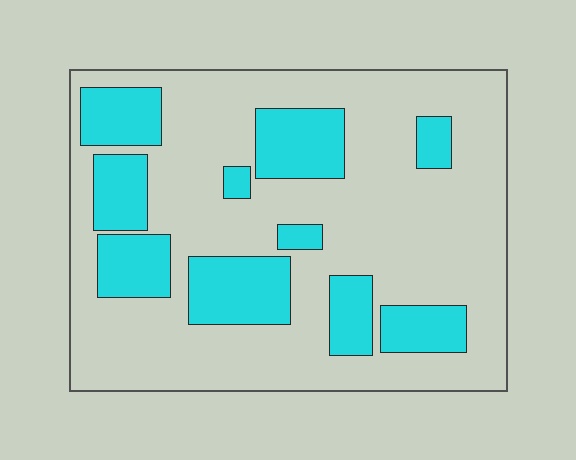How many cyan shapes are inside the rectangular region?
10.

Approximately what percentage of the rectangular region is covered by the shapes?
Approximately 30%.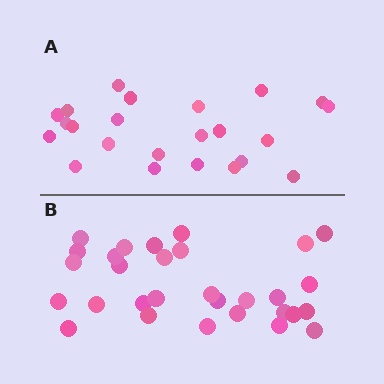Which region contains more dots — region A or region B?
Region B (the bottom region) has more dots.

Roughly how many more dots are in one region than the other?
Region B has roughly 8 or so more dots than region A.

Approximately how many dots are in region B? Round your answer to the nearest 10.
About 30 dots.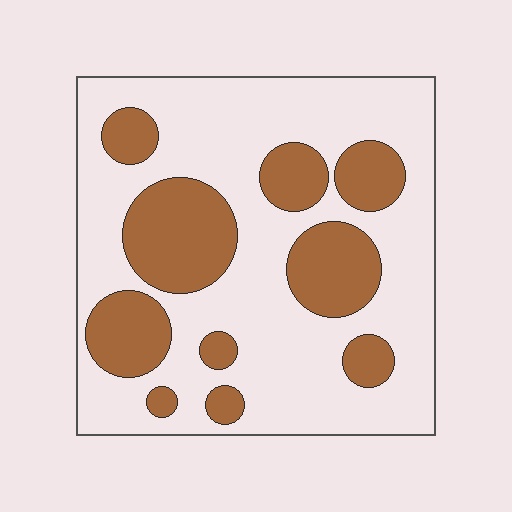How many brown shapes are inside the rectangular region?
10.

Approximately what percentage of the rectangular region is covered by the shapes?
Approximately 30%.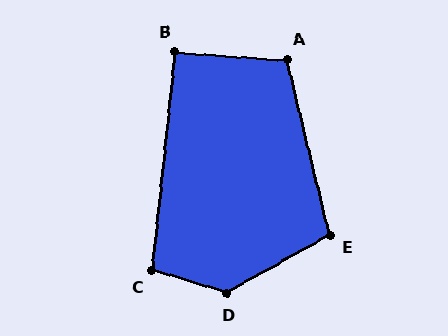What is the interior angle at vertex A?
Approximately 107 degrees (obtuse).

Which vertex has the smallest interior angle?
B, at approximately 93 degrees.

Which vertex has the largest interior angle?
D, at approximately 134 degrees.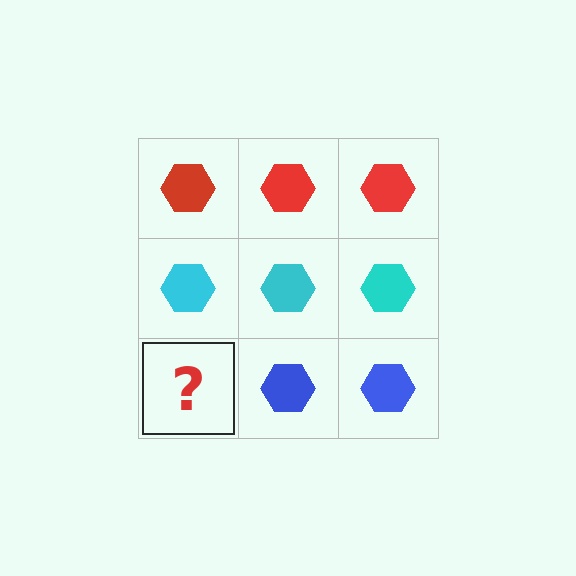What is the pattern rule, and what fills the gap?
The rule is that each row has a consistent color. The gap should be filled with a blue hexagon.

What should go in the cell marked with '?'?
The missing cell should contain a blue hexagon.